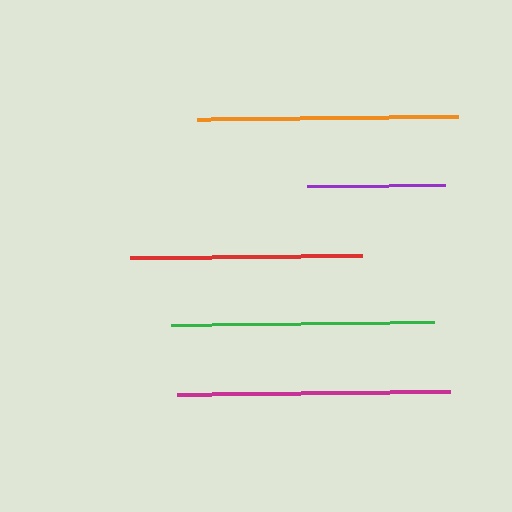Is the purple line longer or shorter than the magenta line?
The magenta line is longer than the purple line.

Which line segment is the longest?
The magenta line is the longest at approximately 273 pixels.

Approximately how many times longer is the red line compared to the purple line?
The red line is approximately 1.7 times the length of the purple line.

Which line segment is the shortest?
The purple line is the shortest at approximately 138 pixels.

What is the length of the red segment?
The red segment is approximately 231 pixels long.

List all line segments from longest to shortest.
From longest to shortest: magenta, green, orange, red, purple.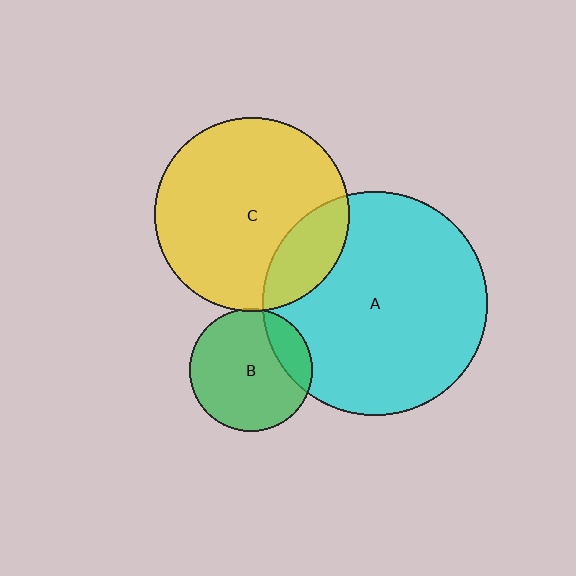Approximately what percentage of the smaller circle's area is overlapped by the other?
Approximately 20%.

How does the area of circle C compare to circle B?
Approximately 2.5 times.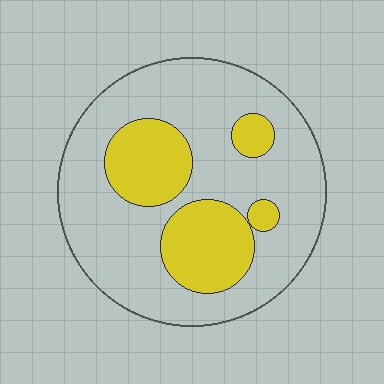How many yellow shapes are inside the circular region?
4.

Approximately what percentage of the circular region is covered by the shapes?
Approximately 25%.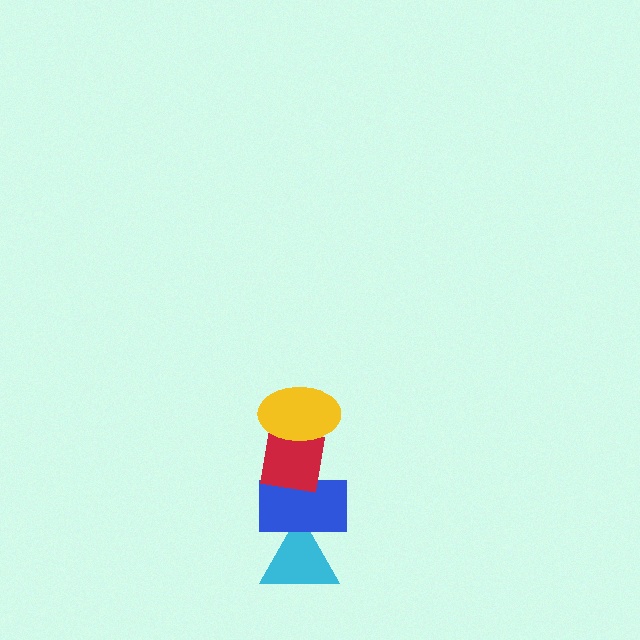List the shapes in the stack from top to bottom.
From top to bottom: the yellow ellipse, the red square, the blue rectangle, the cyan triangle.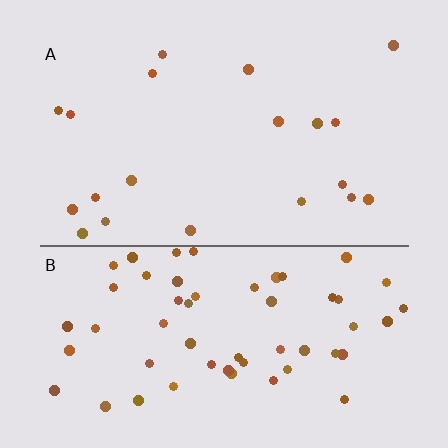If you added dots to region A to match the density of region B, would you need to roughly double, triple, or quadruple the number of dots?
Approximately triple.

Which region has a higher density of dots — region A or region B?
B (the bottom).